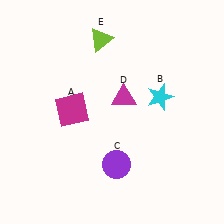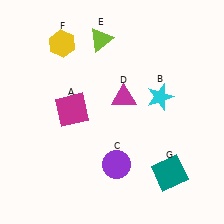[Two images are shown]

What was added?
A yellow hexagon (F), a teal square (G) were added in Image 2.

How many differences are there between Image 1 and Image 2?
There are 2 differences between the two images.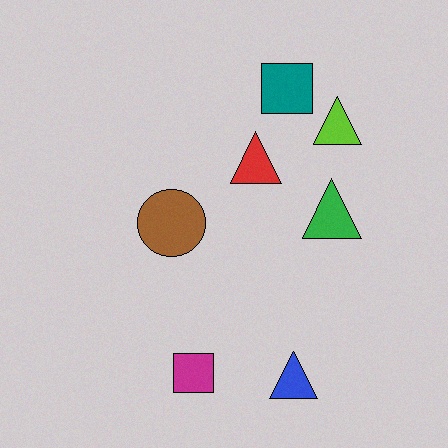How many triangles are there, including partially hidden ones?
There are 4 triangles.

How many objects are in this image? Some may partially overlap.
There are 7 objects.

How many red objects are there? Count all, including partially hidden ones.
There is 1 red object.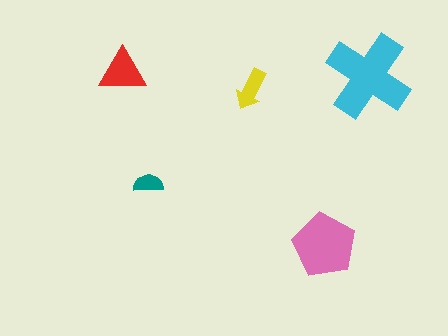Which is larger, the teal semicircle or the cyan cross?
The cyan cross.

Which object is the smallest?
The teal semicircle.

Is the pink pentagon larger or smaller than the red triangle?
Larger.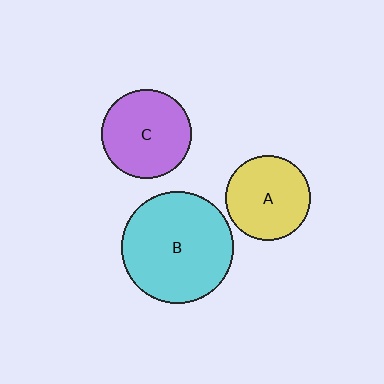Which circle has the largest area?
Circle B (cyan).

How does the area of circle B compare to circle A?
Approximately 1.7 times.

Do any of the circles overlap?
No, none of the circles overlap.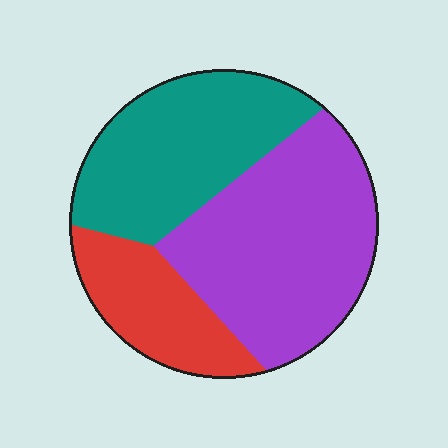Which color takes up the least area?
Red, at roughly 20%.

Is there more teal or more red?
Teal.